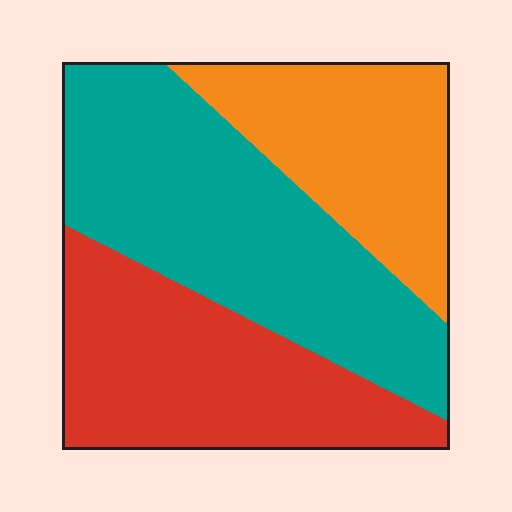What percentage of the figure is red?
Red takes up about one third (1/3) of the figure.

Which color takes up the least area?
Orange, at roughly 25%.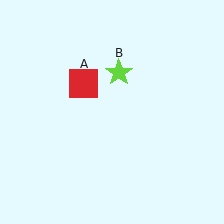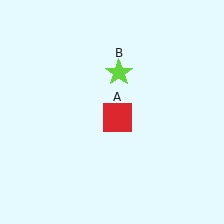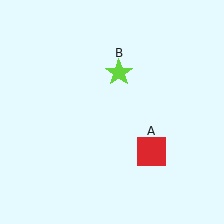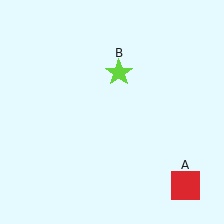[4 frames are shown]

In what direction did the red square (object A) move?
The red square (object A) moved down and to the right.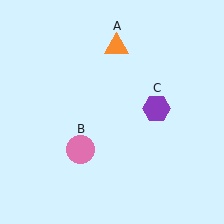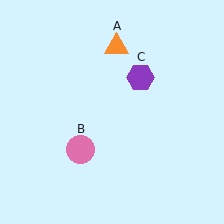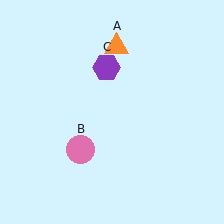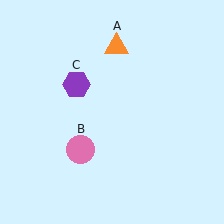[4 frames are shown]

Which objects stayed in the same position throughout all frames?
Orange triangle (object A) and pink circle (object B) remained stationary.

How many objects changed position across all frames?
1 object changed position: purple hexagon (object C).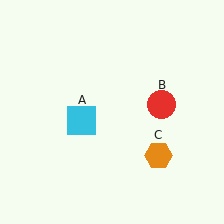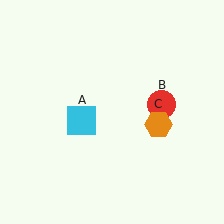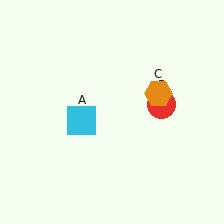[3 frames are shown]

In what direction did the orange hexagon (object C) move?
The orange hexagon (object C) moved up.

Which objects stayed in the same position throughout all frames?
Cyan square (object A) and red circle (object B) remained stationary.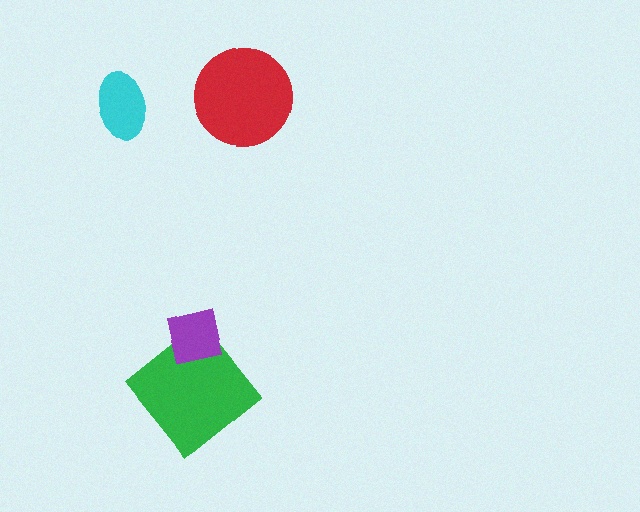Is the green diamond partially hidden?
Yes, it is partially covered by another shape.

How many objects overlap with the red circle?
0 objects overlap with the red circle.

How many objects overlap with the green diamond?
1 object overlaps with the green diamond.